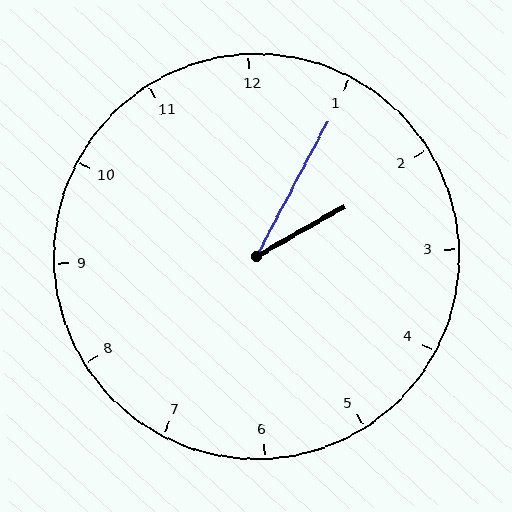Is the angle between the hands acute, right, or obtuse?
It is acute.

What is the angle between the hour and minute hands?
Approximately 32 degrees.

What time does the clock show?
2:05.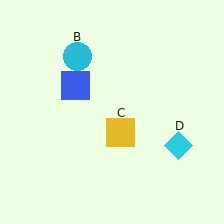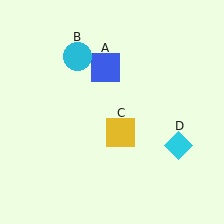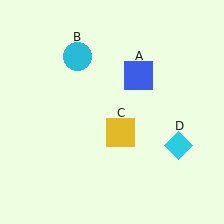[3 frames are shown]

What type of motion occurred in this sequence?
The blue square (object A) rotated clockwise around the center of the scene.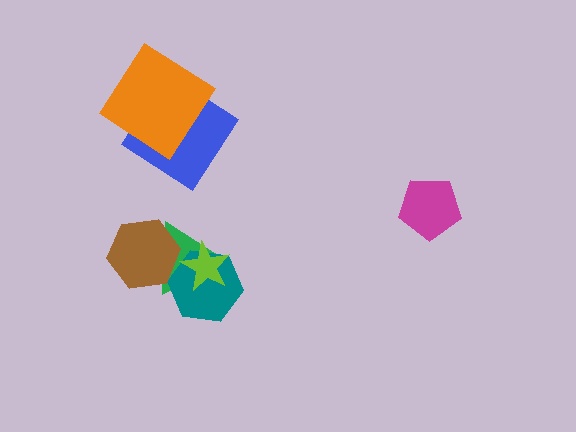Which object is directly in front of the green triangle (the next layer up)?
The teal hexagon is directly in front of the green triangle.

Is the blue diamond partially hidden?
Yes, it is partially covered by another shape.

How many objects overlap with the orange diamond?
1 object overlaps with the orange diamond.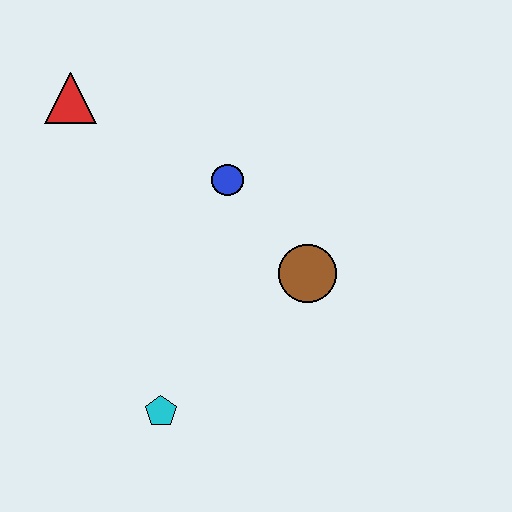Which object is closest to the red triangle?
The blue circle is closest to the red triangle.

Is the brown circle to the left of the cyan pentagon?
No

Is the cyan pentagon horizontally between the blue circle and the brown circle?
No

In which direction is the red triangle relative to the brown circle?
The red triangle is to the left of the brown circle.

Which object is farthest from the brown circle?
The red triangle is farthest from the brown circle.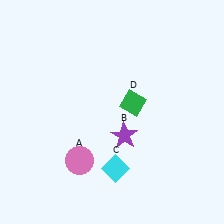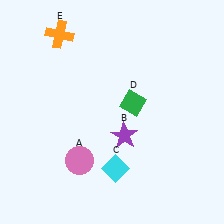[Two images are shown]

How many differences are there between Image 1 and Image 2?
There is 1 difference between the two images.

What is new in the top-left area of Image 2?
An orange cross (E) was added in the top-left area of Image 2.